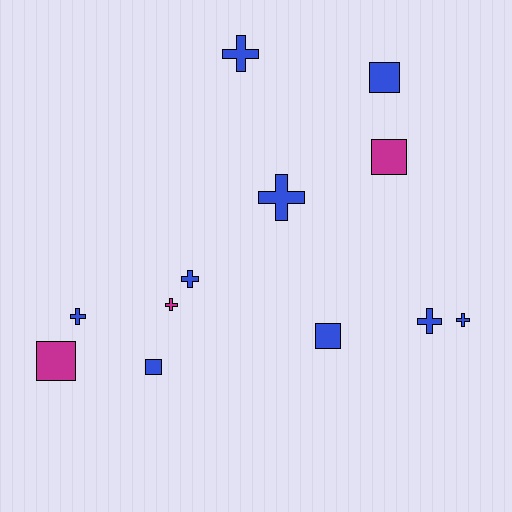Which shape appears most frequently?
Cross, with 7 objects.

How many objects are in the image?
There are 12 objects.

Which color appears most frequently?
Blue, with 9 objects.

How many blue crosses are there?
There are 6 blue crosses.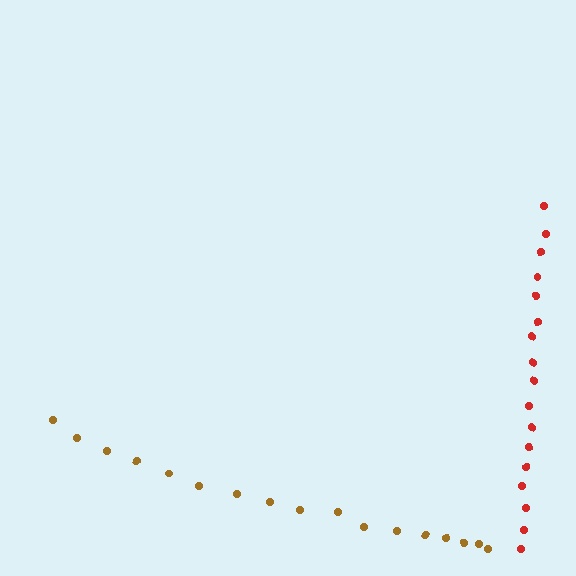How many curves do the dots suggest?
There are 2 distinct paths.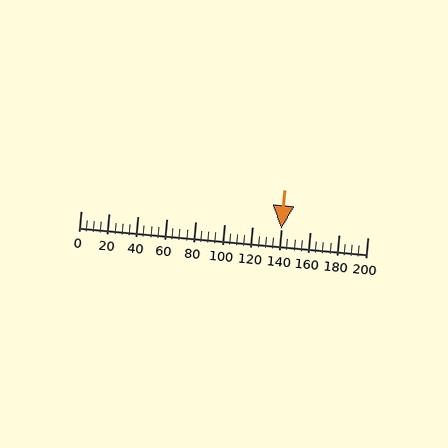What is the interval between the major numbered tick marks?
The major tick marks are spaced 20 units apart.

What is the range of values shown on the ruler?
The ruler shows values from 0 to 200.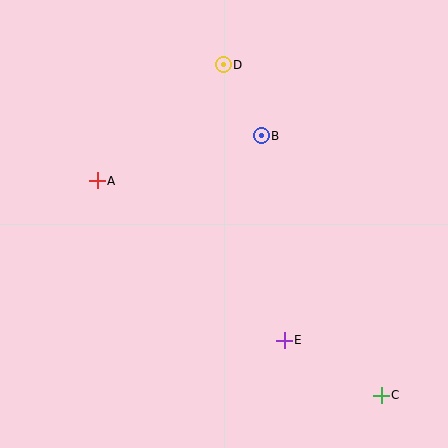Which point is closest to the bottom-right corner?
Point C is closest to the bottom-right corner.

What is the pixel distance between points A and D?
The distance between A and D is 171 pixels.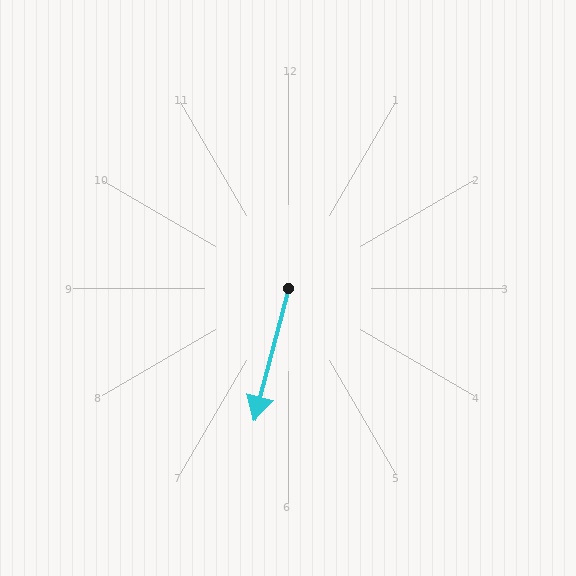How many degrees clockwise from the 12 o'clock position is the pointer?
Approximately 194 degrees.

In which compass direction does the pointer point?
South.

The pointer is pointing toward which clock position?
Roughly 6 o'clock.